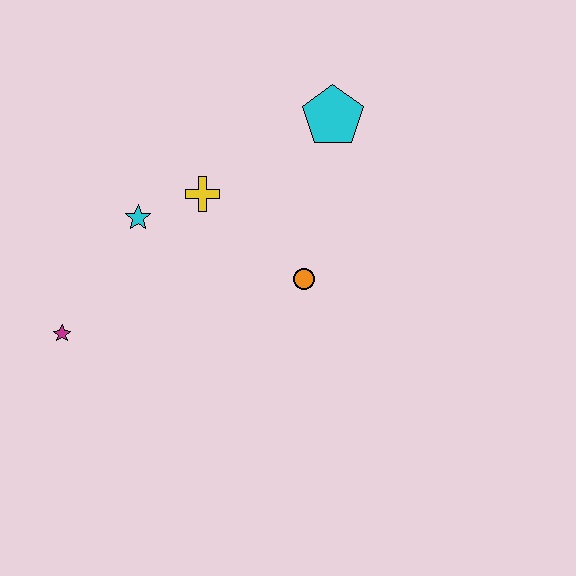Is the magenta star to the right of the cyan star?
No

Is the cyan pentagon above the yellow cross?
Yes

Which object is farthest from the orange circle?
The magenta star is farthest from the orange circle.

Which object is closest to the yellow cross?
The cyan star is closest to the yellow cross.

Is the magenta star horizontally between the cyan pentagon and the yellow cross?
No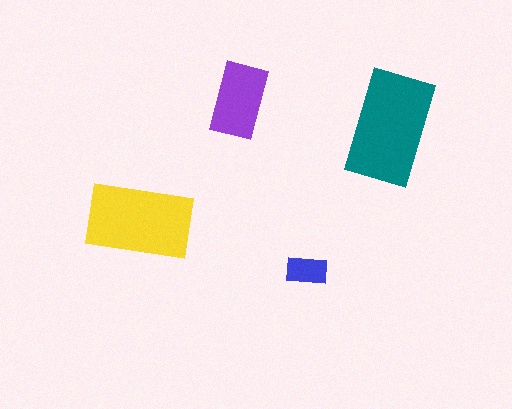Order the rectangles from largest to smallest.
the teal one, the yellow one, the purple one, the blue one.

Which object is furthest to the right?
The teal rectangle is rightmost.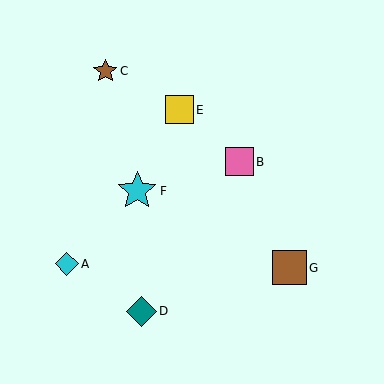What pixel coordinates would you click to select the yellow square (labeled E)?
Click at (179, 110) to select the yellow square E.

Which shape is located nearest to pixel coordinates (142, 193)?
The cyan star (labeled F) at (137, 191) is nearest to that location.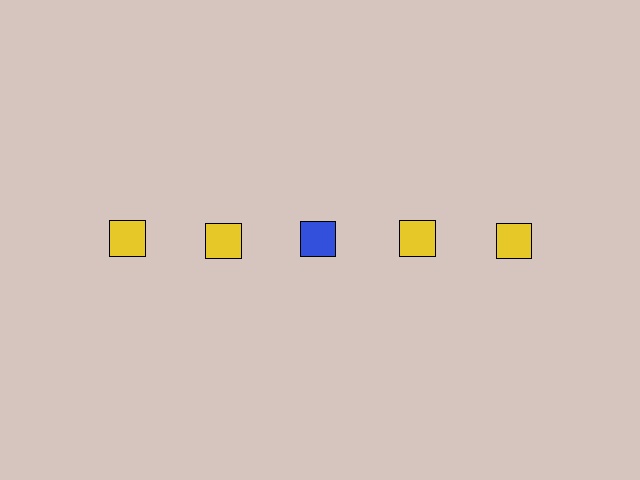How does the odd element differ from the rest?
It has a different color: blue instead of yellow.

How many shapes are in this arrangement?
There are 5 shapes arranged in a grid pattern.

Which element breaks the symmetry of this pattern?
The blue square in the top row, center column breaks the symmetry. All other shapes are yellow squares.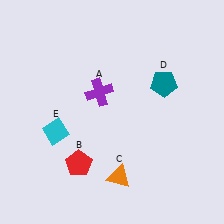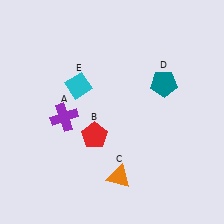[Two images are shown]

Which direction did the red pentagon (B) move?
The red pentagon (B) moved up.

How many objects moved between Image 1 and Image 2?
3 objects moved between the two images.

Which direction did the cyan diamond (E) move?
The cyan diamond (E) moved up.